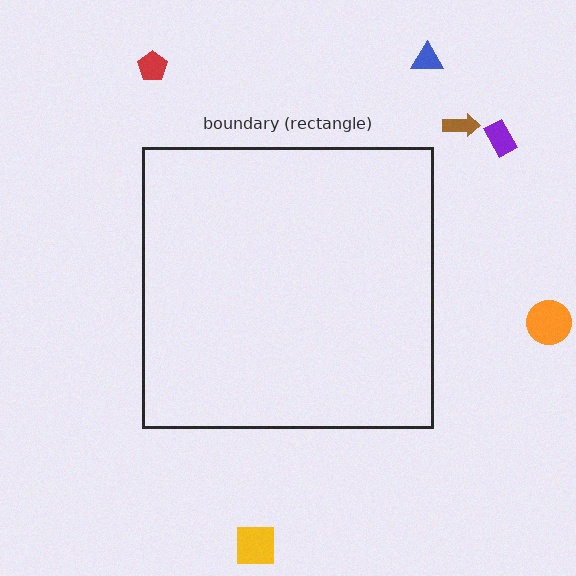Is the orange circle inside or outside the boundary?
Outside.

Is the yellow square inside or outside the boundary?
Outside.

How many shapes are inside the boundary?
0 inside, 6 outside.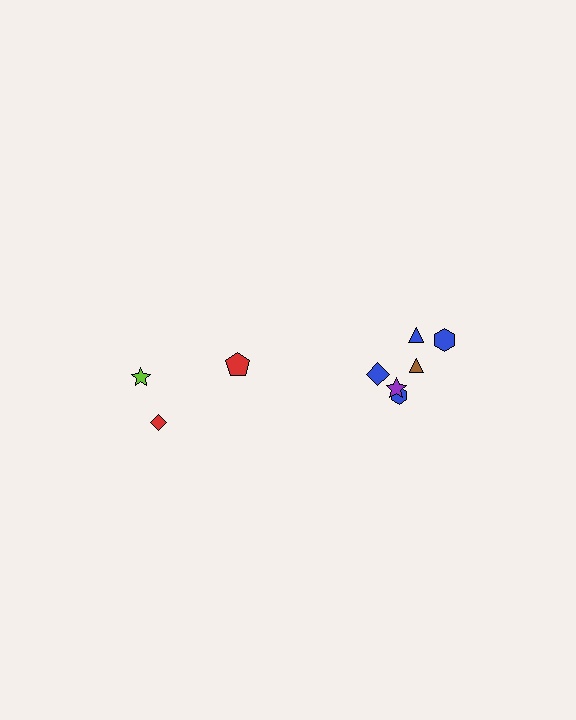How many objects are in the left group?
There are 3 objects.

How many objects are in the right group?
There are 6 objects.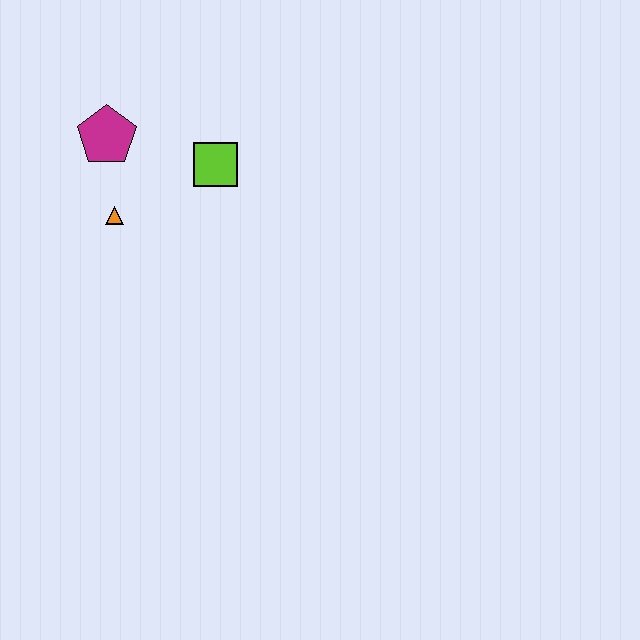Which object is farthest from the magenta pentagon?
The lime square is farthest from the magenta pentagon.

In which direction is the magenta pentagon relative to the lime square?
The magenta pentagon is to the left of the lime square.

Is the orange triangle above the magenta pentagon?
No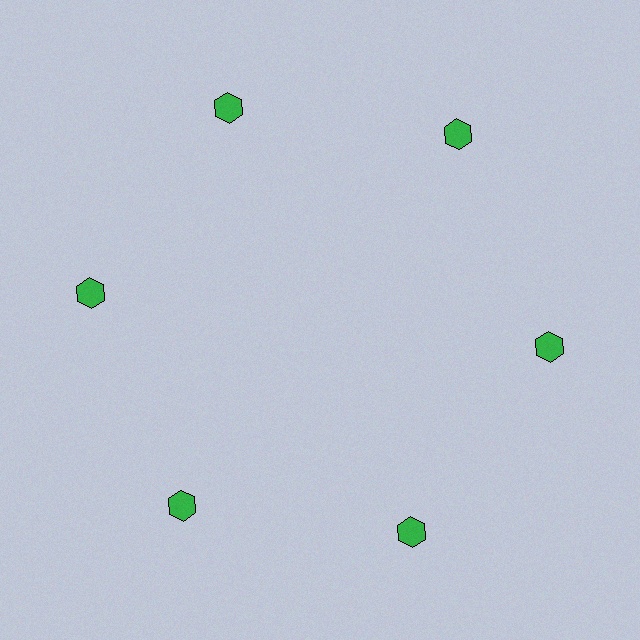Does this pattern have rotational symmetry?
Yes, this pattern has 6-fold rotational symmetry. It looks the same after rotating 60 degrees around the center.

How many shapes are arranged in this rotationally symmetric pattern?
There are 6 shapes, arranged in 6 groups of 1.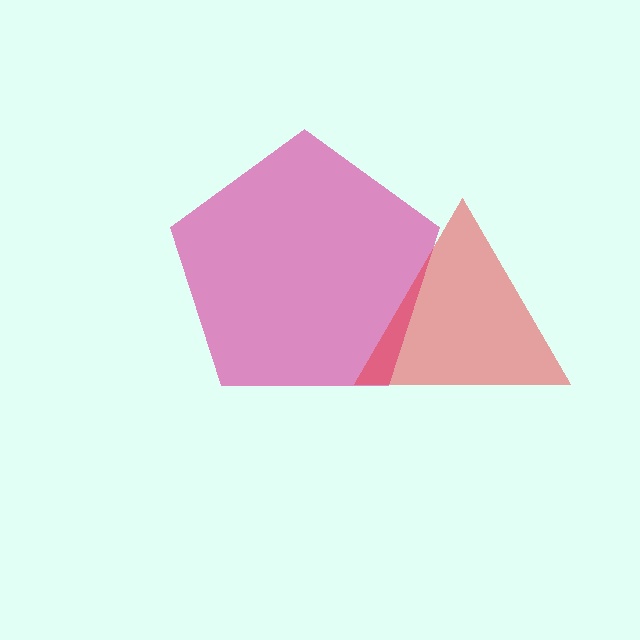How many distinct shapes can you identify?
There are 2 distinct shapes: a magenta pentagon, a red triangle.